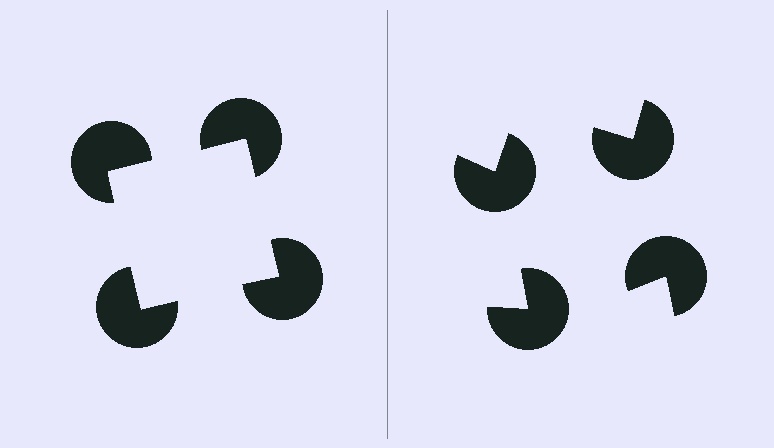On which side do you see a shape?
An illusory square appears on the left side. On the right side the wedge cuts are rotated, so no coherent shape forms.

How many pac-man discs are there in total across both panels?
8 — 4 on each side.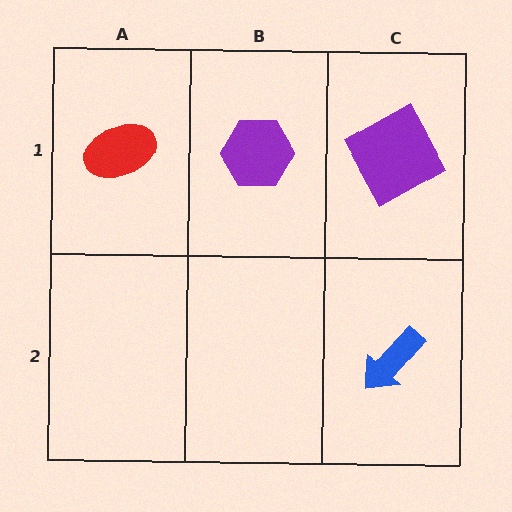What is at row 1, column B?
A purple hexagon.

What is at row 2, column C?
A blue arrow.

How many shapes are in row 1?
3 shapes.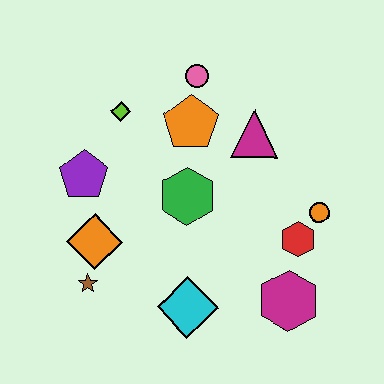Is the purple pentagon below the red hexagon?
No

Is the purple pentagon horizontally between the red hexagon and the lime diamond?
No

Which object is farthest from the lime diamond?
The magenta hexagon is farthest from the lime diamond.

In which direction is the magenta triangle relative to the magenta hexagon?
The magenta triangle is above the magenta hexagon.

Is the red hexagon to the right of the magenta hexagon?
Yes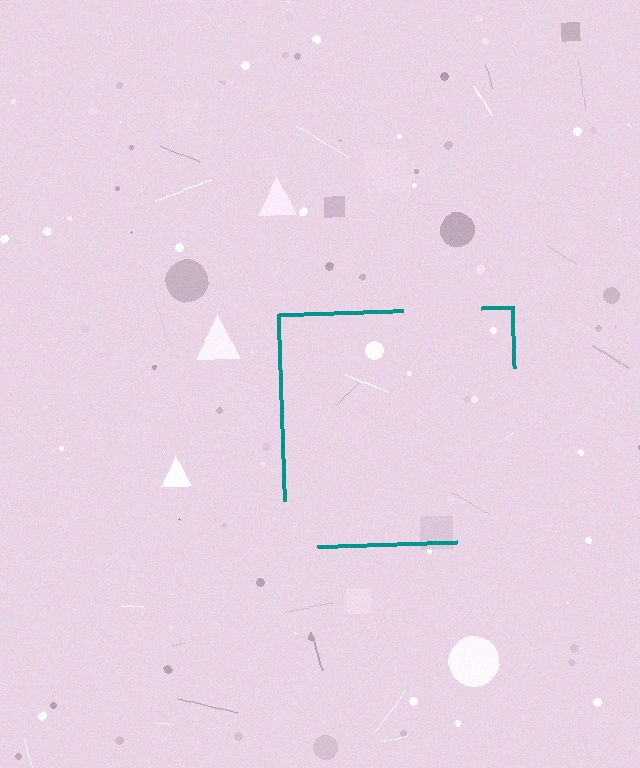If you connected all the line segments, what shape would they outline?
They would outline a square.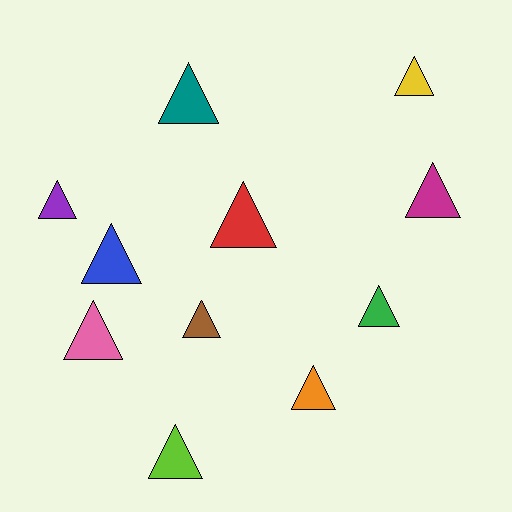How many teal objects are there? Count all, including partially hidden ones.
There is 1 teal object.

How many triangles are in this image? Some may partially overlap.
There are 11 triangles.